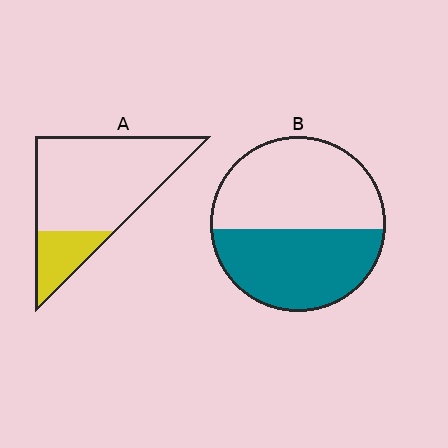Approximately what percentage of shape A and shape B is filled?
A is approximately 20% and B is approximately 45%.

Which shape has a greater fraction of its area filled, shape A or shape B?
Shape B.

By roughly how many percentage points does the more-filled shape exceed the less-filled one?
By roughly 25 percentage points (B over A).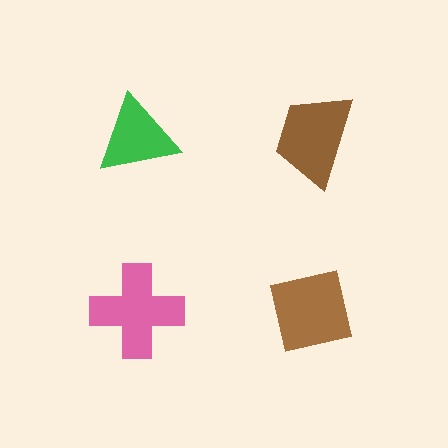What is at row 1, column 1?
A green triangle.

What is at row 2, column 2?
A brown square.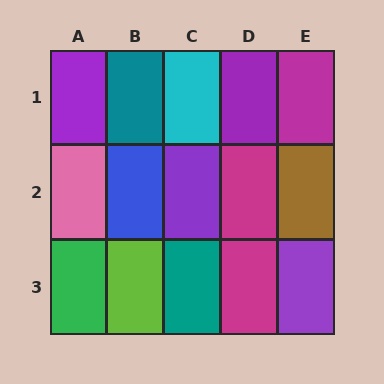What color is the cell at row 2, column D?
Magenta.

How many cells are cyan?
1 cell is cyan.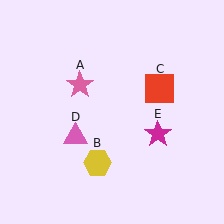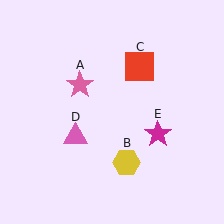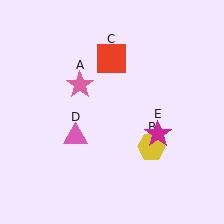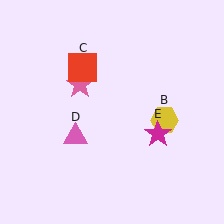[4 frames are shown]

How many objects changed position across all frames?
2 objects changed position: yellow hexagon (object B), red square (object C).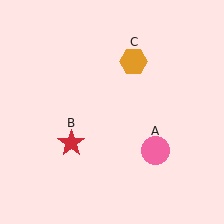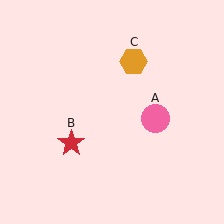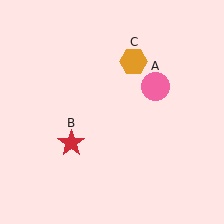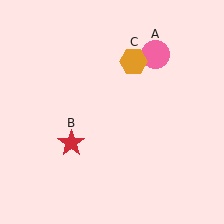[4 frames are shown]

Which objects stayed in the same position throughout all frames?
Red star (object B) and orange hexagon (object C) remained stationary.